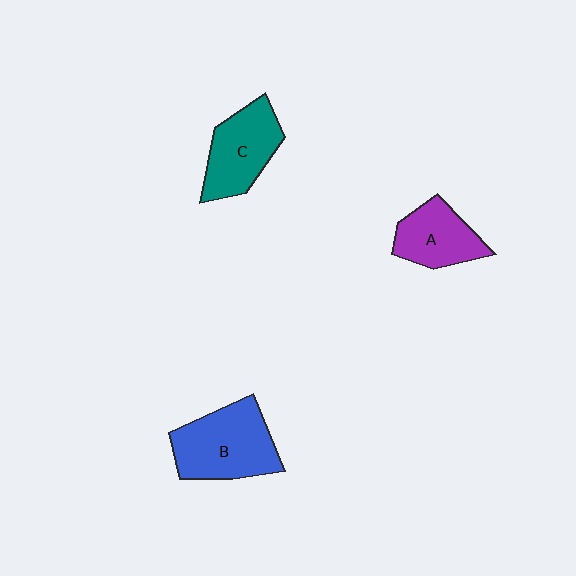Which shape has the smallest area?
Shape A (purple).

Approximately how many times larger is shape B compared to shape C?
Approximately 1.2 times.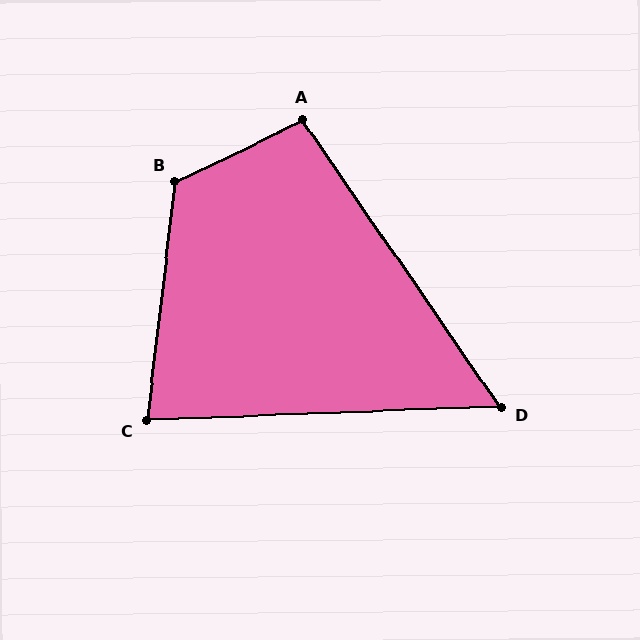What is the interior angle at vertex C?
Approximately 81 degrees (acute).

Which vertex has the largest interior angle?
B, at approximately 122 degrees.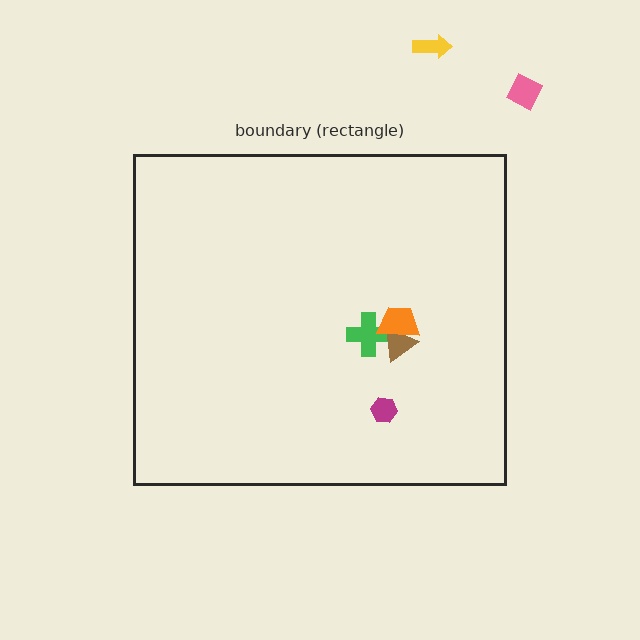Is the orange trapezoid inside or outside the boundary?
Inside.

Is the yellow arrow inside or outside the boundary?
Outside.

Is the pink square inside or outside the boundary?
Outside.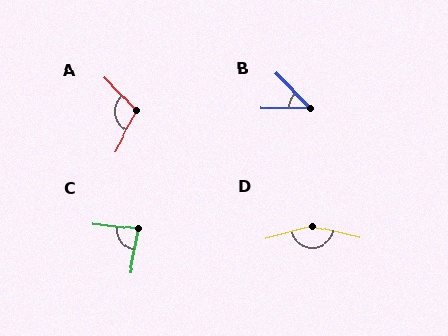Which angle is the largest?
D, at approximately 152 degrees.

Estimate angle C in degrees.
Approximately 85 degrees.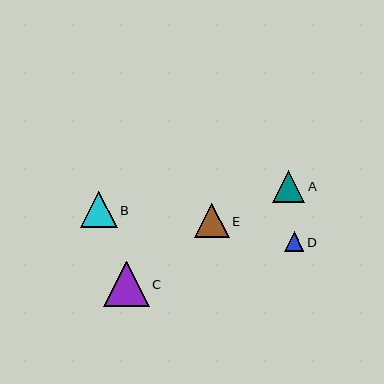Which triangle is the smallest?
Triangle D is the smallest with a size of approximately 20 pixels.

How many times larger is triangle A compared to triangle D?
Triangle A is approximately 1.6 times the size of triangle D.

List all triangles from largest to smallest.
From largest to smallest: C, B, E, A, D.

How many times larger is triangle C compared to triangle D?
Triangle C is approximately 2.3 times the size of triangle D.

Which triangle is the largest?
Triangle C is the largest with a size of approximately 45 pixels.